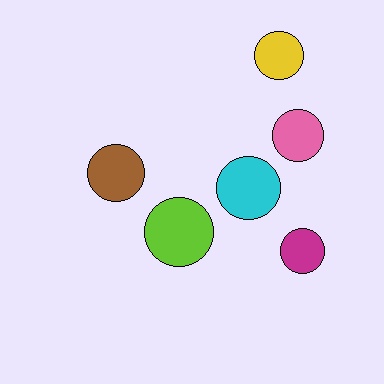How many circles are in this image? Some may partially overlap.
There are 6 circles.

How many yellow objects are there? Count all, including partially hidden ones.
There is 1 yellow object.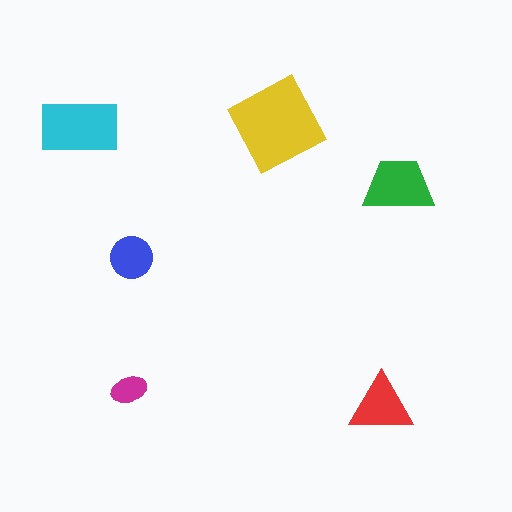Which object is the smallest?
The magenta ellipse.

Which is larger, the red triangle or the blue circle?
The red triangle.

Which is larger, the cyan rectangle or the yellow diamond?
The yellow diamond.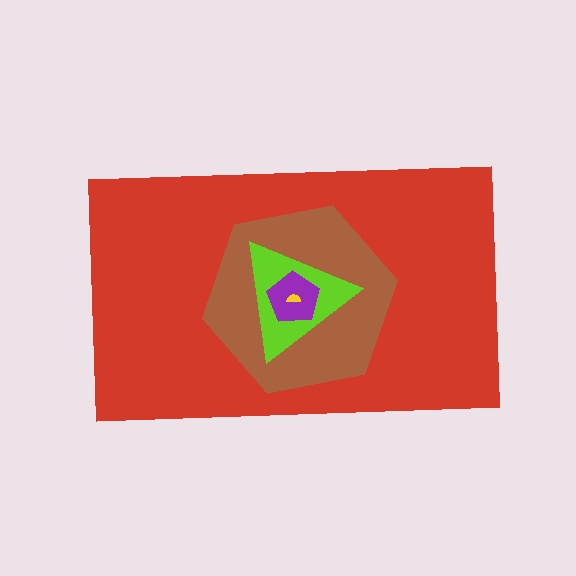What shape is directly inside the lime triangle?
The purple pentagon.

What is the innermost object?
The yellow semicircle.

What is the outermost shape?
The red rectangle.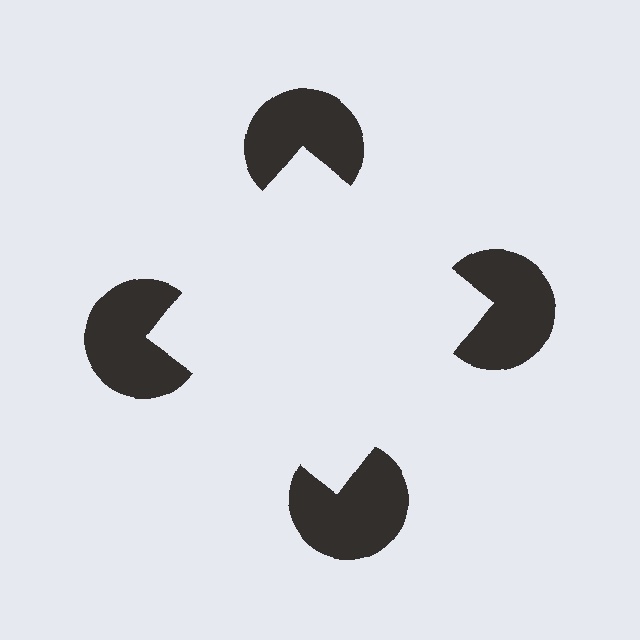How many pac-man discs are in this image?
There are 4 — one at each vertex of the illusory square.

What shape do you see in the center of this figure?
An illusory square — its edges are inferred from the aligned wedge cuts in the pac-man discs, not physically drawn.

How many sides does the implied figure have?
4 sides.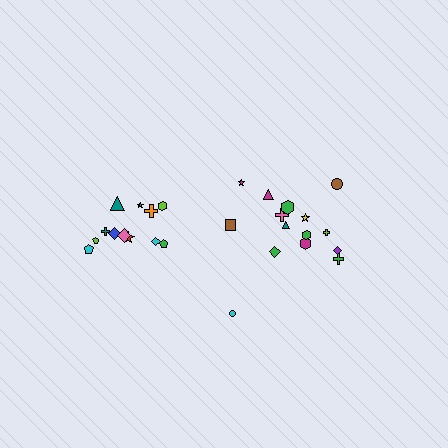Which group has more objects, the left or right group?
The right group.